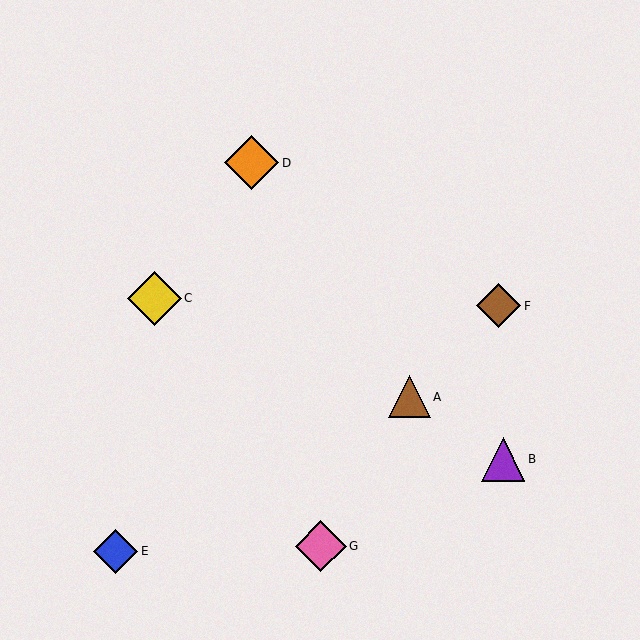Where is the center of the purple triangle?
The center of the purple triangle is at (503, 459).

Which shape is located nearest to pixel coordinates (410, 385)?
The brown triangle (labeled A) at (409, 397) is nearest to that location.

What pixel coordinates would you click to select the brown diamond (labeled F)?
Click at (499, 306) to select the brown diamond F.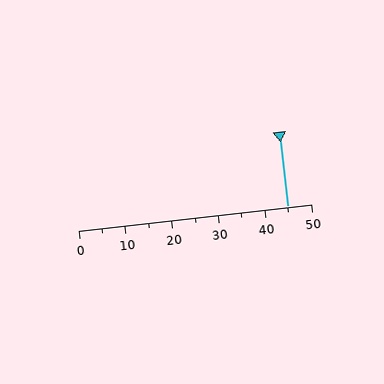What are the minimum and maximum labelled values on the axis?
The axis runs from 0 to 50.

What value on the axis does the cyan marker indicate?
The marker indicates approximately 45.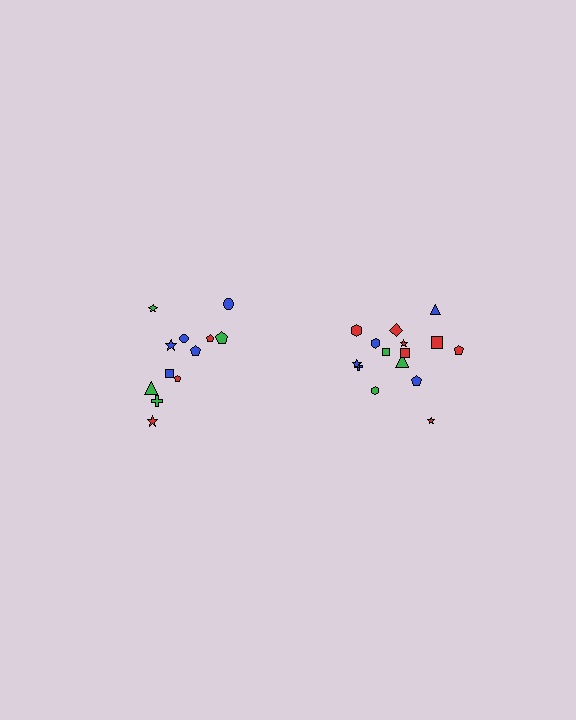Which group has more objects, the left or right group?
The right group.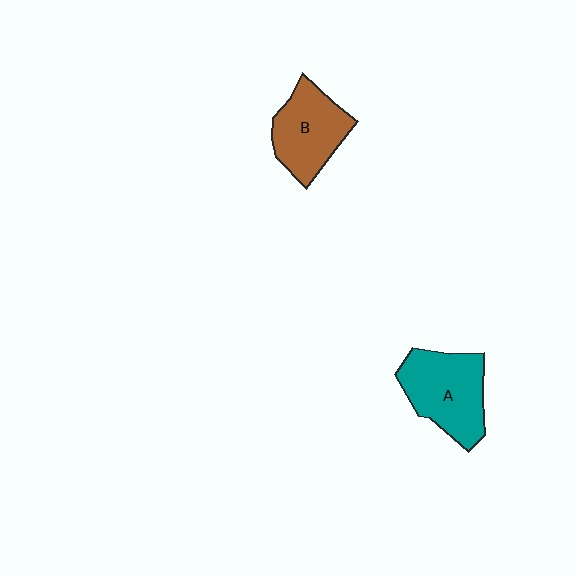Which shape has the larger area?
Shape A (teal).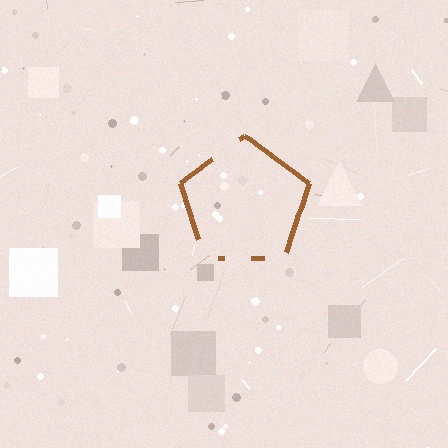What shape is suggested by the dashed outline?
The dashed outline suggests a pentagon.